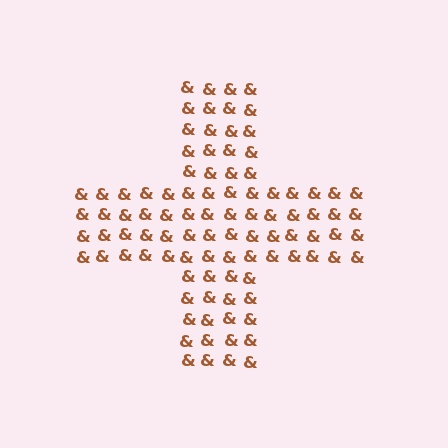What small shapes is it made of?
It is made of small ampersands.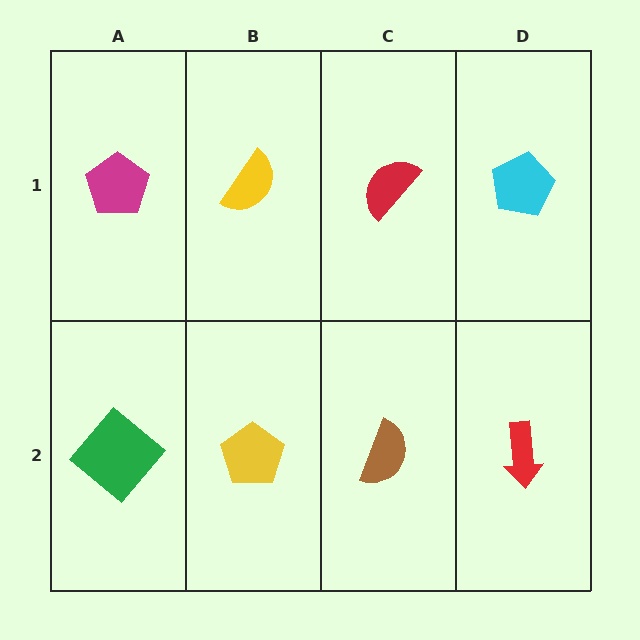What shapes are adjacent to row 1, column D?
A red arrow (row 2, column D), a red semicircle (row 1, column C).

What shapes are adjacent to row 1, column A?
A green diamond (row 2, column A), a yellow semicircle (row 1, column B).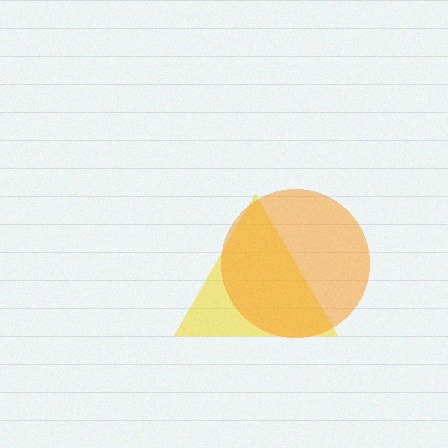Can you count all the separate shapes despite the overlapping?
Yes, there are 2 separate shapes.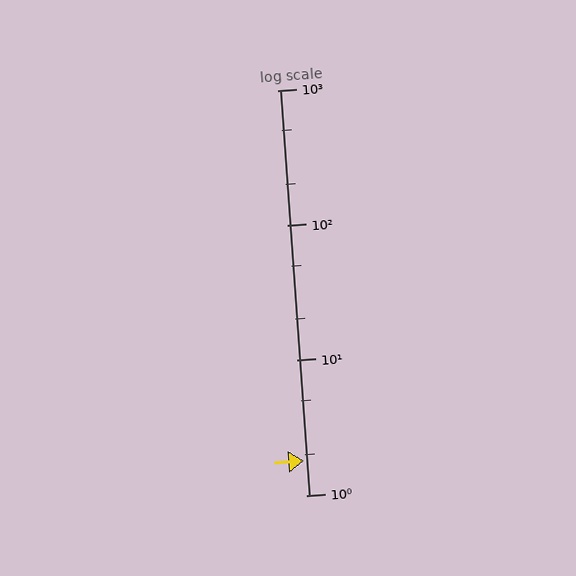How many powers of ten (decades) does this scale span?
The scale spans 3 decades, from 1 to 1000.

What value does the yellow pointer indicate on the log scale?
The pointer indicates approximately 1.8.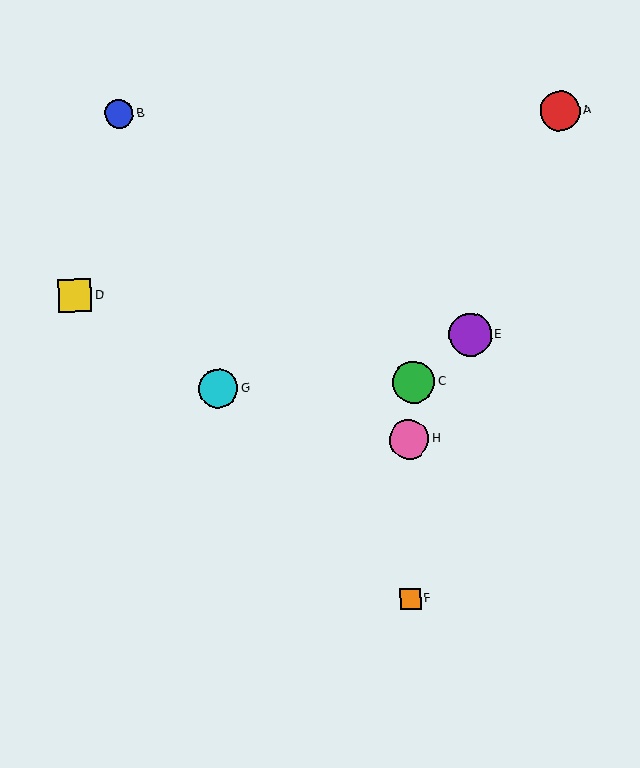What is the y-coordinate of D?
Object D is at y≈295.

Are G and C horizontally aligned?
Yes, both are at y≈389.